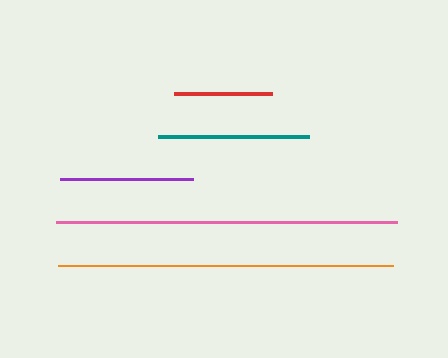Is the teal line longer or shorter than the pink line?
The pink line is longer than the teal line.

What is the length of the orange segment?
The orange segment is approximately 335 pixels long.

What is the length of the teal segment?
The teal segment is approximately 150 pixels long.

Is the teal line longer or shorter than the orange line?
The orange line is longer than the teal line.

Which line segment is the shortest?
The red line is the shortest at approximately 98 pixels.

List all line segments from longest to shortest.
From longest to shortest: pink, orange, teal, purple, red.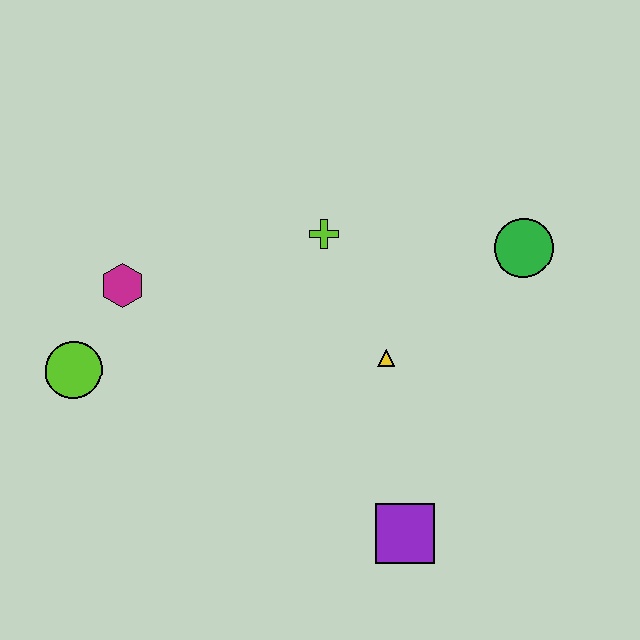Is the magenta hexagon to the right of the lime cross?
No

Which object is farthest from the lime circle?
The green circle is farthest from the lime circle.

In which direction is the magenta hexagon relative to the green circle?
The magenta hexagon is to the left of the green circle.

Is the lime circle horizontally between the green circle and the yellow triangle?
No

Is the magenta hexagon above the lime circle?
Yes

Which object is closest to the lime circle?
The magenta hexagon is closest to the lime circle.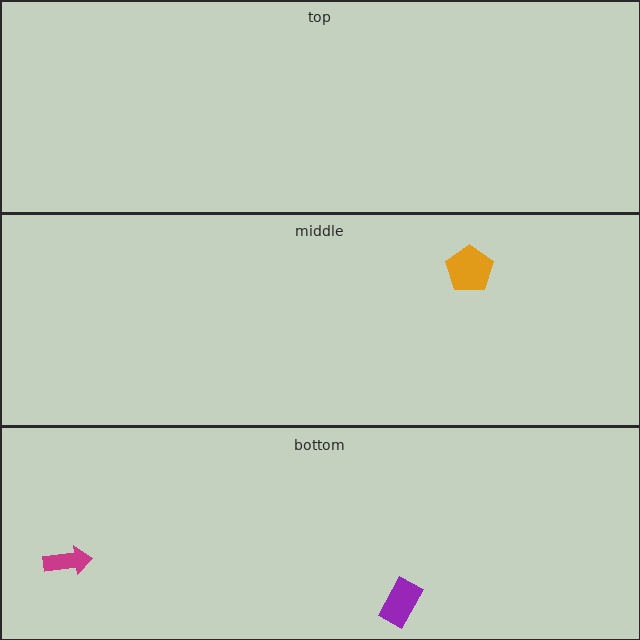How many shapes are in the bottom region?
2.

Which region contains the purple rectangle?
The bottom region.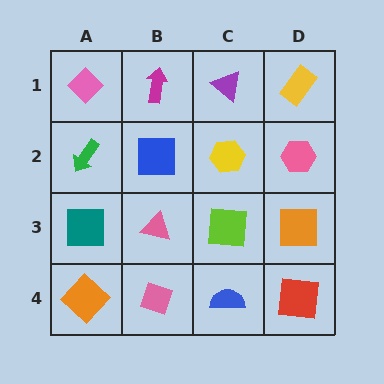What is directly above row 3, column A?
A green arrow.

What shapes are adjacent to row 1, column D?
A pink hexagon (row 2, column D), a purple triangle (row 1, column C).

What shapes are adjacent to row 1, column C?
A yellow hexagon (row 2, column C), a magenta arrow (row 1, column B), a yellow rectangle (row 1, column D).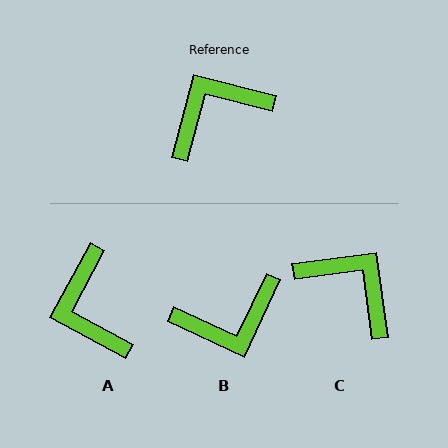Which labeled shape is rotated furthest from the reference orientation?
B, about 170 degrees away.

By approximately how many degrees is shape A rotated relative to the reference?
Approximately 76 degrees counter-clockwise.